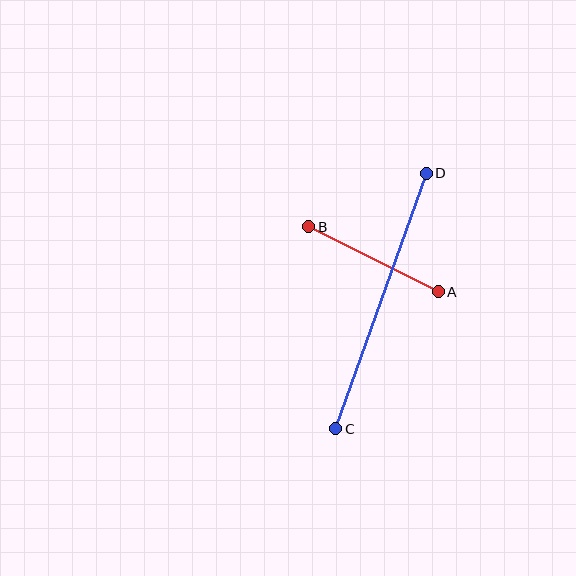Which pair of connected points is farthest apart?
Points C and D are farthest apart.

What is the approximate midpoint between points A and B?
The midpoint is at approximately (373, 259) pixels.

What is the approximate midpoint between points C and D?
The midpoint is at approximately (381, 301) pixels.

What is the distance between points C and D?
The distance is approximately 271 pixels.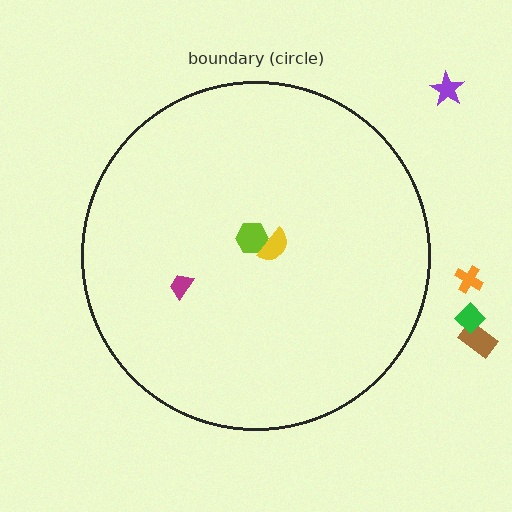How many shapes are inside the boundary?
3 inside, 4 outside.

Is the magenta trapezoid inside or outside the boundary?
Inside.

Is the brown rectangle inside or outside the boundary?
Outside.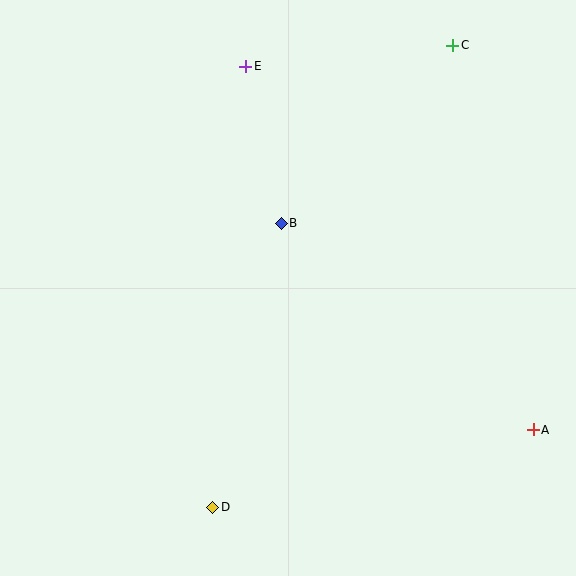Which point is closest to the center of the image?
Point B at (281, 223) is closest to the center.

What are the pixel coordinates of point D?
Point D is at (213, 507).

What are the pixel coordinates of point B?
Point B is at (281, 223).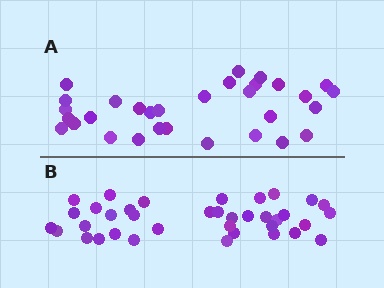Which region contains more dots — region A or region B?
Region B (the bottom region) has more dots.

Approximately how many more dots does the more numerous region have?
Region B has about 6 more dots than region A.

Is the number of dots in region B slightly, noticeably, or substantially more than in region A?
Region B has only slightly more — the two regions are fairly close. The ratio is roughly 1.2 to 1.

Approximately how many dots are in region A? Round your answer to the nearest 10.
About 30 dots. (The exact count is 31, which rounds to 30.)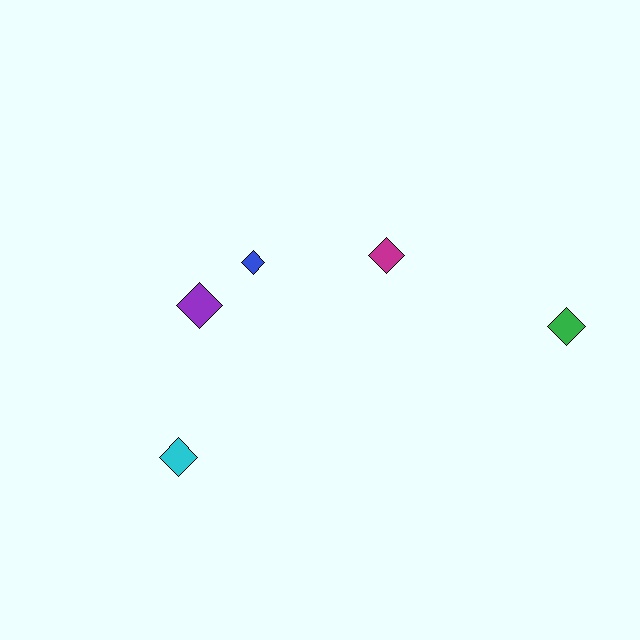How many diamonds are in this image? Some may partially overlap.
There are 5 diamonds.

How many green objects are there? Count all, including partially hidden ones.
There is 1 green object.